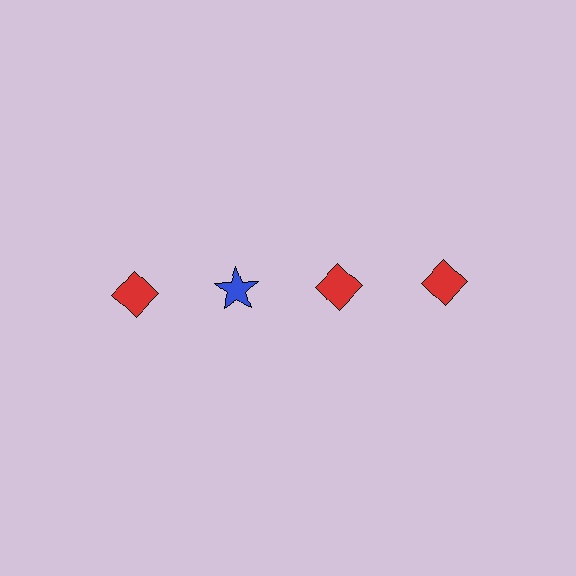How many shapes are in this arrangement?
There are 4 shapes arranged in a grid pattern.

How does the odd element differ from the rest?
It differs in both color (blue instead of red) and shape (star instead of diamond).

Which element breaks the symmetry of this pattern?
The blue star in the top row, second from left column breaks the symmetry. All other shapes are red diamonds.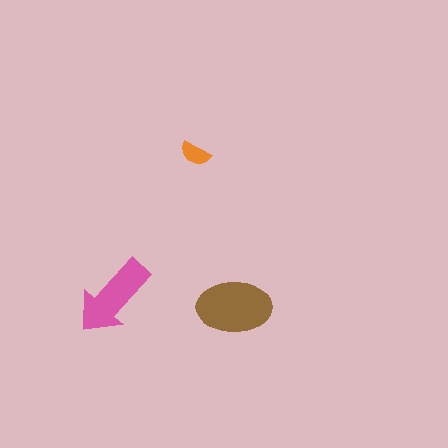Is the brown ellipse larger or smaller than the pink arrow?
Larger.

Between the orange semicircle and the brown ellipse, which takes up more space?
The brown ellipse.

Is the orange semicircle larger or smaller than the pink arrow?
Smaller.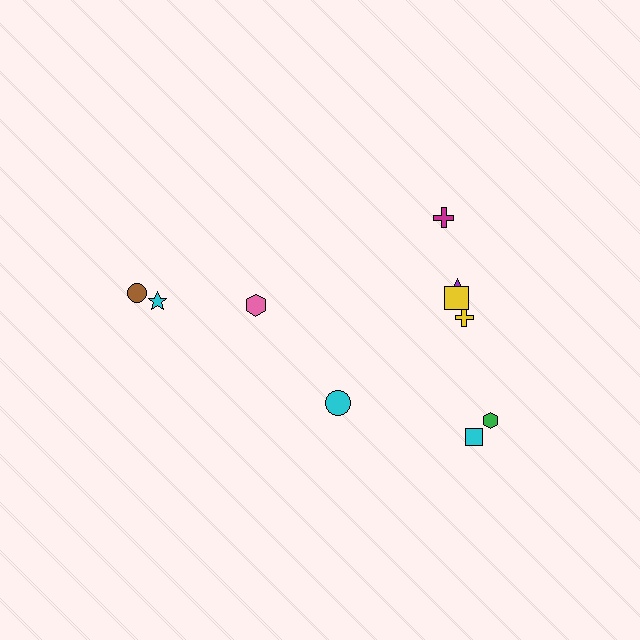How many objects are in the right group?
There are 6 objects.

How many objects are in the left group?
There are 4 objects.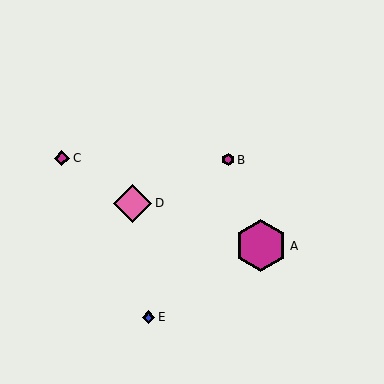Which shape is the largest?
The magenta hexagon (labeled A) is the largest.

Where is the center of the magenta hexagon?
The center of the magenta hexagon is at (261, 246).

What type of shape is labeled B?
Shape B is a magenta hexagon.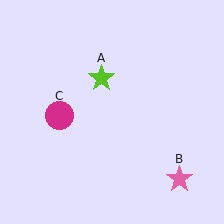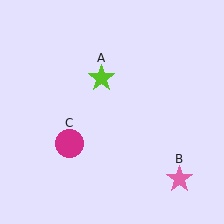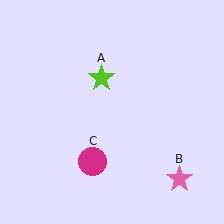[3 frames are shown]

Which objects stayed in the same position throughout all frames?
Lime star (object A) and pink star (object B) remained stationary.